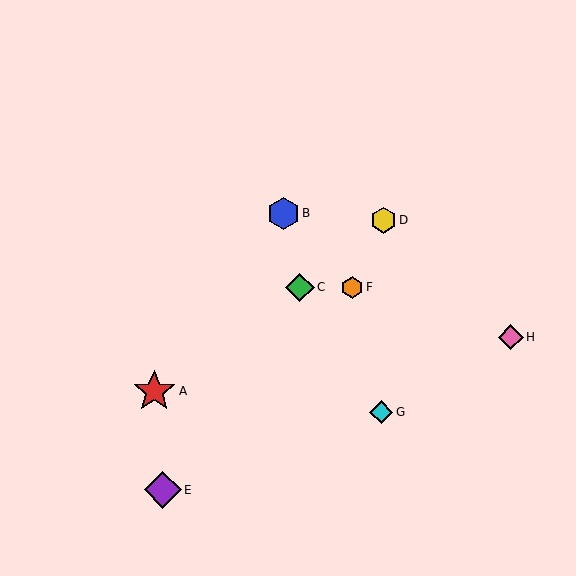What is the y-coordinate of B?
Object B is at y≈213.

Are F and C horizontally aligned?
Yes, both are at y≈287.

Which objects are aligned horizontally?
Objects C, F are aligned horizontally.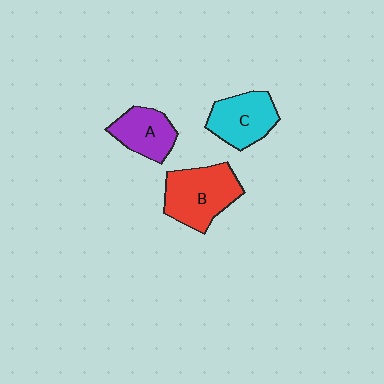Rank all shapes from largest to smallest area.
From largest to smallest: B (red), C (cyan), A (purple).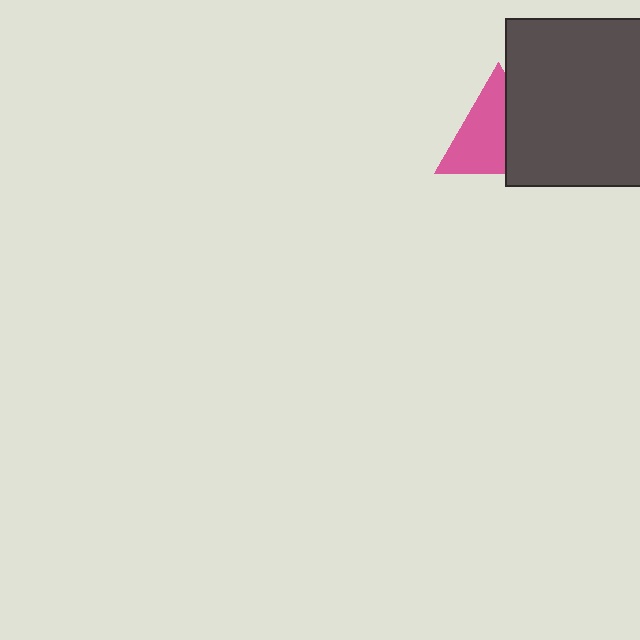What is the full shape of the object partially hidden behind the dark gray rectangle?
The partially hidden object is a pink triangle.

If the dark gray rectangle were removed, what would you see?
You would see the complete pink triangle.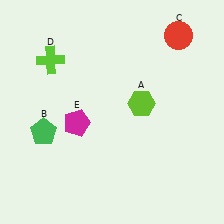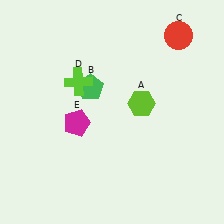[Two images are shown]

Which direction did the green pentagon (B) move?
The green pentagon (B) moved right.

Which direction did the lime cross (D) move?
The lime cross (D) moved right.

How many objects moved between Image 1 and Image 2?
2 objects moved between the two images.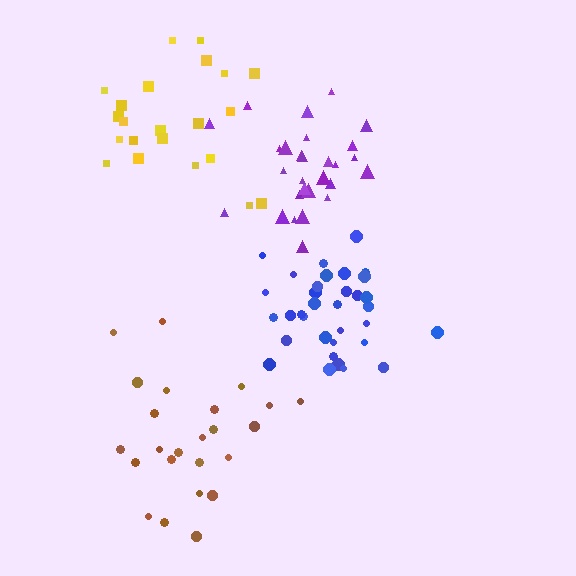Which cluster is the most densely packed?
Blue.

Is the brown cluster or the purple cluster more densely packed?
Purple.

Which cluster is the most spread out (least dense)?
Brown.